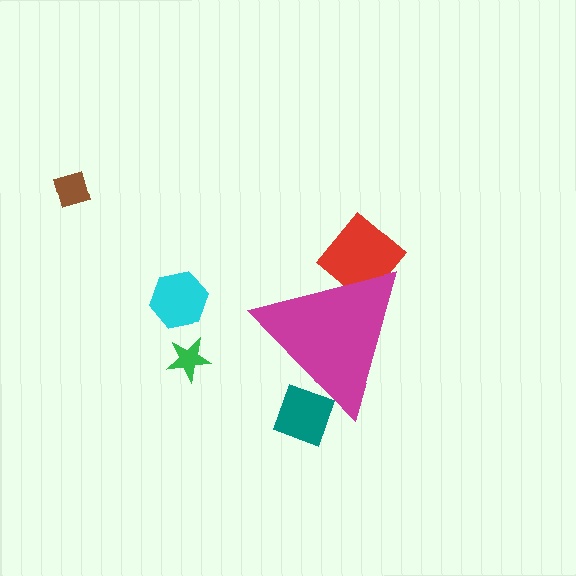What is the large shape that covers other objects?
A magenta triangle.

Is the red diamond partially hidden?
Yes, the red diamond is partially hidden behind the magenta triangle.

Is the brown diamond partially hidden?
No, the brown diamond is fully visible.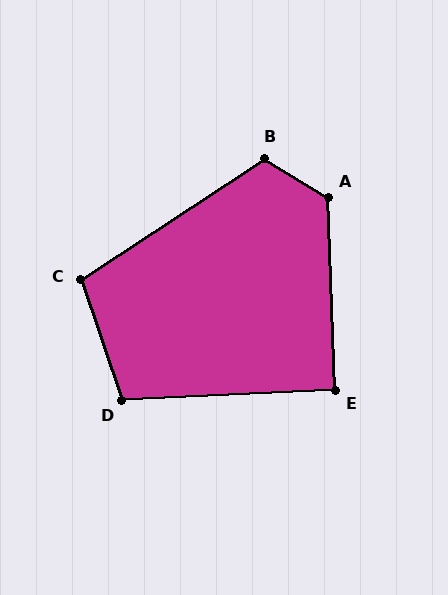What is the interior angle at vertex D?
Approximately 106 degrees (obtuse).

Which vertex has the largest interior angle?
A, at approximately 123 degrees.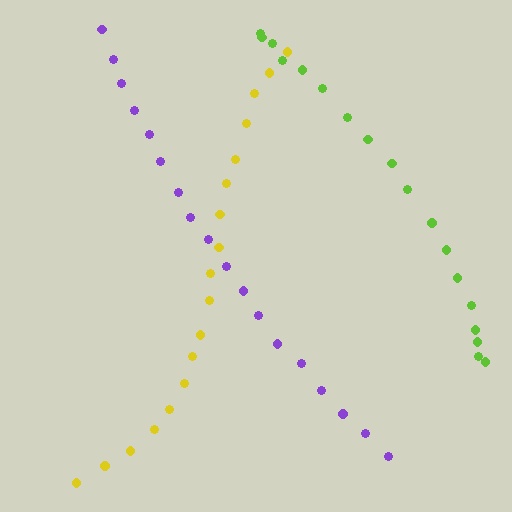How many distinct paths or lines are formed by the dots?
There are 3 distinct paths.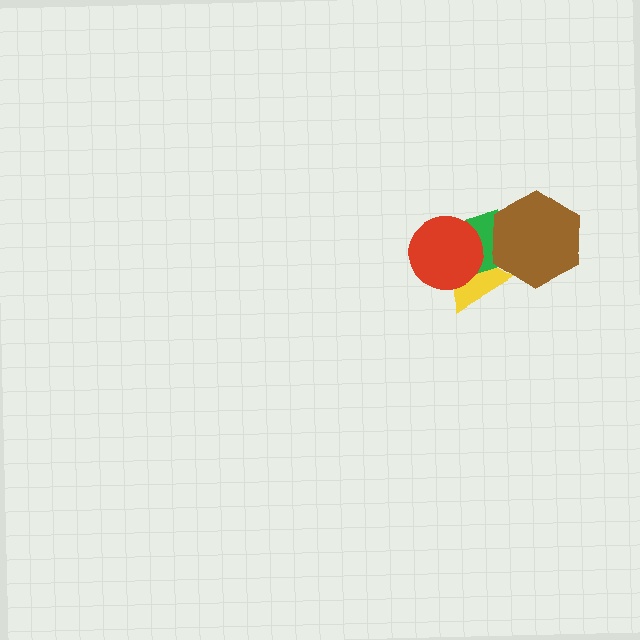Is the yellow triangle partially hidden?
Yes, it is partially covered by another shape.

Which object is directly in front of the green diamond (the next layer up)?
The brown hexagon is directly in front of the green diamond.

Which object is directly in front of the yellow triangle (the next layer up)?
The green diamond is directly in front of the yellow triangle.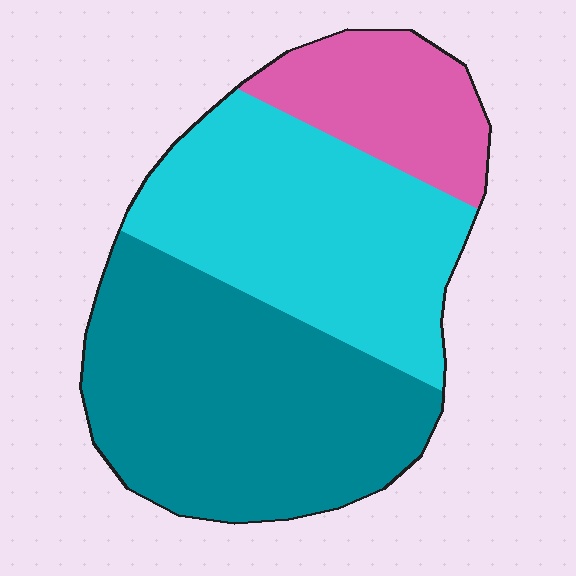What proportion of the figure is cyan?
Cyan covers about 40% of the figure.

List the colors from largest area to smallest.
From largest to smallest: teal, cyan, pink.